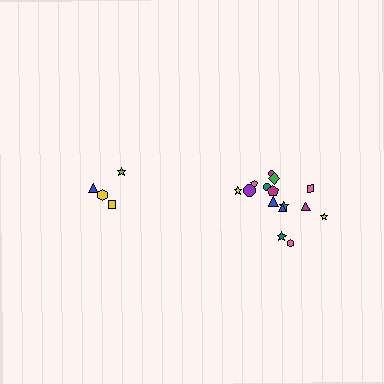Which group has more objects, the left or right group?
The right group.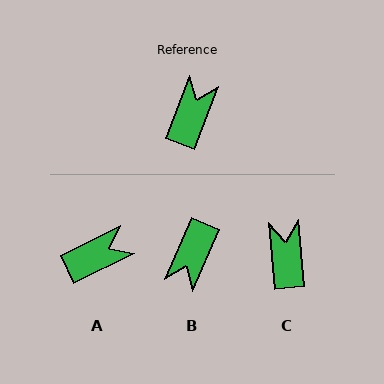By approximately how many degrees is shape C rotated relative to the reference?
Approximately 26 degrees counter-clockwise.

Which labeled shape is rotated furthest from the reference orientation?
B, about 177 degrees away.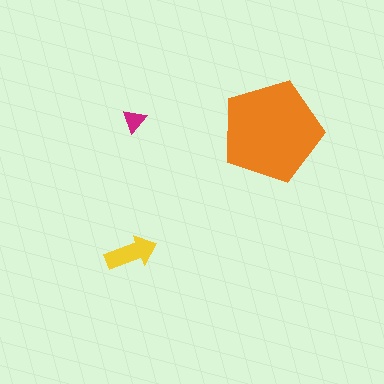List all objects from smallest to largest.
The magenta triangle, the yellow arrow, the orange pentagon.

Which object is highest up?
The magenta triangle is topmost.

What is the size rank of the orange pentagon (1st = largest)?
1st.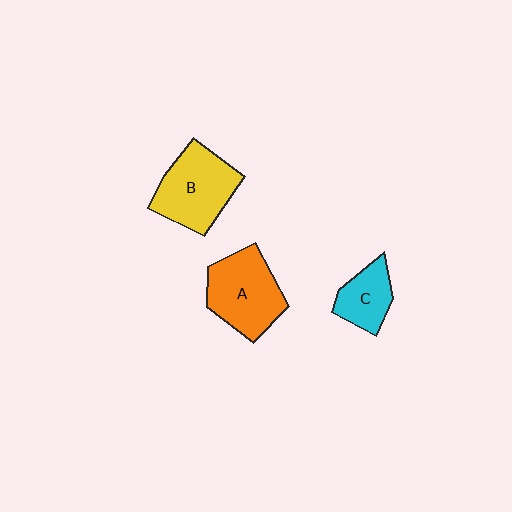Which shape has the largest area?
Shape B (yellow).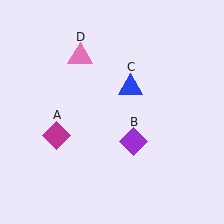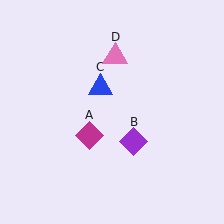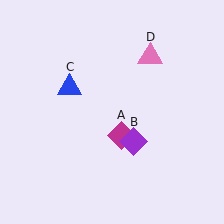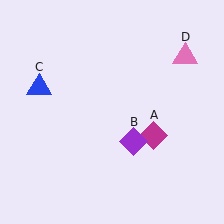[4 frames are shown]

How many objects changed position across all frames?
3 objects changed position: magenta diamond (object A), blue triangle (object C), pink triangle (object D).